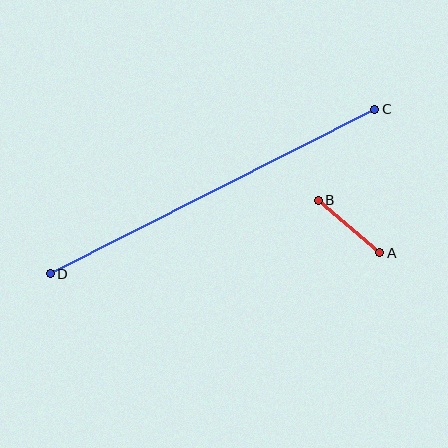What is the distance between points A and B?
The distance is approximately 81 pixels.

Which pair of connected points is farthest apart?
Points C and D are farthest apart.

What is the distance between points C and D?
The distance is approximately 364 pixels.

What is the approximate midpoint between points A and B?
The midpoint is at approximately (349, 226) pixels.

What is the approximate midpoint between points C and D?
The midpoint is at approximately (213, 191) pixels.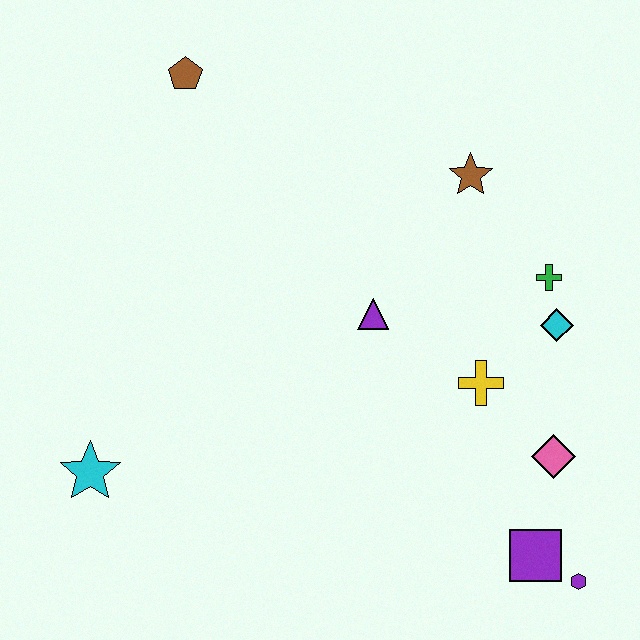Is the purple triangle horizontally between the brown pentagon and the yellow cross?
Yes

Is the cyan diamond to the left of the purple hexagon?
Yes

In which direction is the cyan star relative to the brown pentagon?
The cyan star is below the brown pentagon.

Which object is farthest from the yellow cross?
The brown pentagon is farthest from the yellow cross.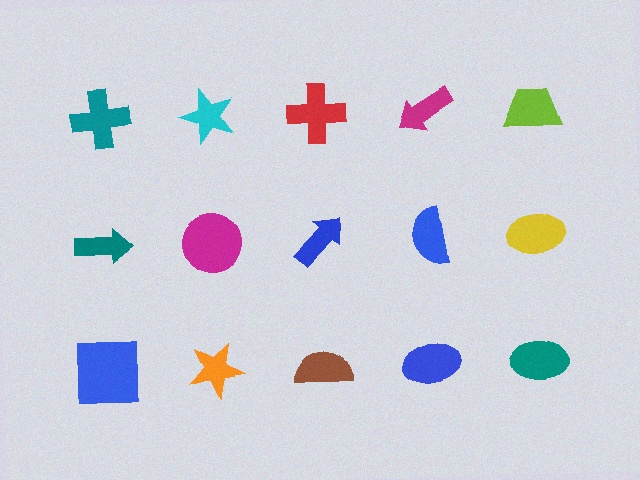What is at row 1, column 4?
A magenta arrow.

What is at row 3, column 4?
A blue ellipse.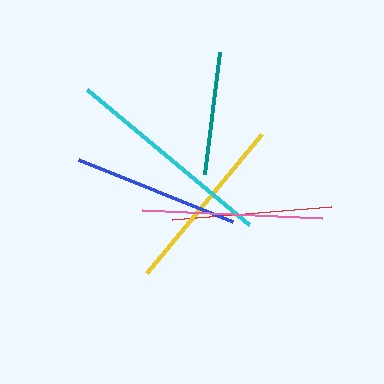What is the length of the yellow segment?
The yellow segment is approximately 181 pixels long.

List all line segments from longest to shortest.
From longest to shortest: cyan, yellow, pink, blue, red, teal.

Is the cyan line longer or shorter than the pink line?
The cyan line is longer than the pink line.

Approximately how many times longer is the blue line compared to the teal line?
The blue line is approximately 1.4 times the length of the teal line.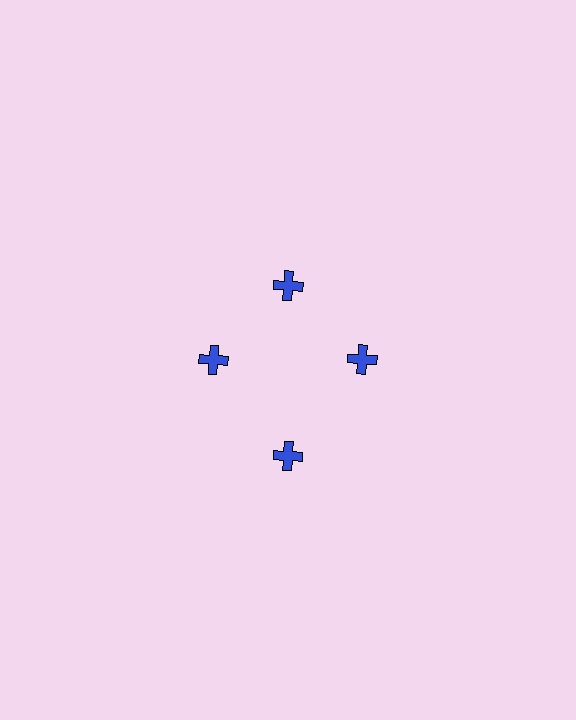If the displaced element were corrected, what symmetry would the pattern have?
It would have 4-fold rotational symmetry — the pattern would map onto itself every 90 degrees.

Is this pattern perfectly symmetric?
No. The 4 blue crosses are arranged in a ring, but one element near the 6 o'clock position is pushed outward from the center, breaking the 4-fold rotational symmetry.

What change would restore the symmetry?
The symmetry would be restored by moving it inward, back onto the ring so that all 4 crosses sit at equal angles and equal distance from the center.